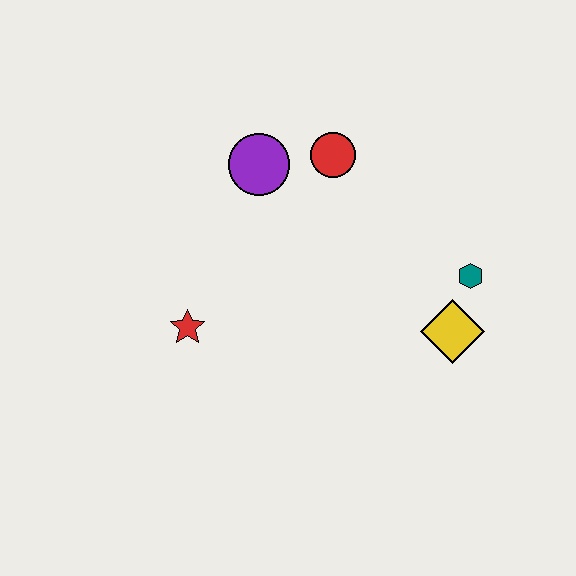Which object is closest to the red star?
The purple circle is closest to the red star.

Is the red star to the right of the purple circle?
No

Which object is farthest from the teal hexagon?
The red star is farthest from the teal hexagon.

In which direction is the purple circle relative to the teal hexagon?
The purple circle is to the left of the teal hexagon.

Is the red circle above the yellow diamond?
Yes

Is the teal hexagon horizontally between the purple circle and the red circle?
No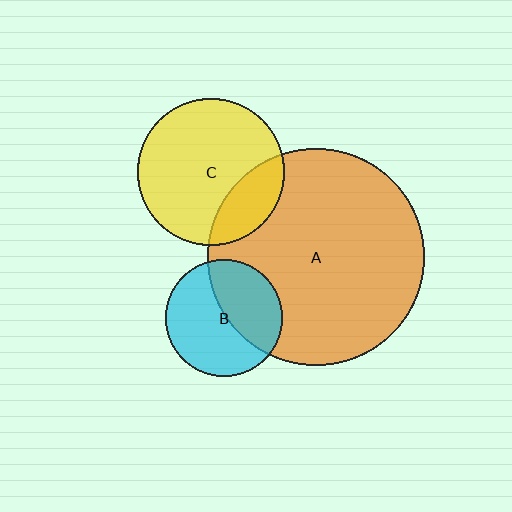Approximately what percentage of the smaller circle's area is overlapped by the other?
Approximately 20%.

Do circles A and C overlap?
Yes.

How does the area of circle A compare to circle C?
Approximately 2.2 times.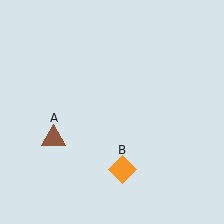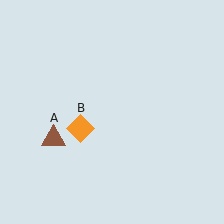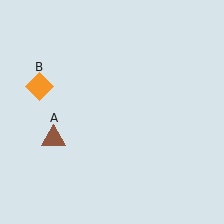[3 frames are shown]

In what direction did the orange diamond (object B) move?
The orange diamond (object B) moved up and to the left.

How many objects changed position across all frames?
1 object changed position: orange diamond (object B).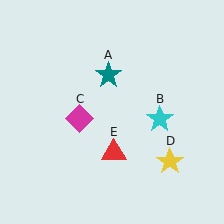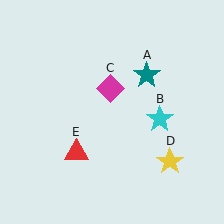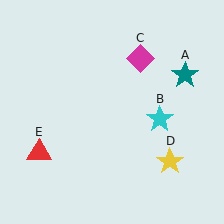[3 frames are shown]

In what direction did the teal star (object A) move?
The teal star (object A) moved right.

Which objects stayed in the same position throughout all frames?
Cyan star (object B) and yellow star (object D) remained stationary.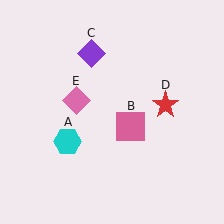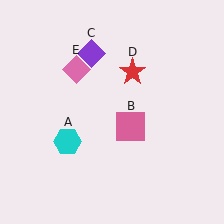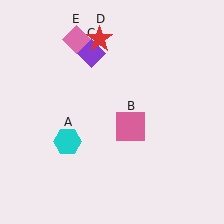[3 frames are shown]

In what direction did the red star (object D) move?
The red star (object D) moved up and to the left.